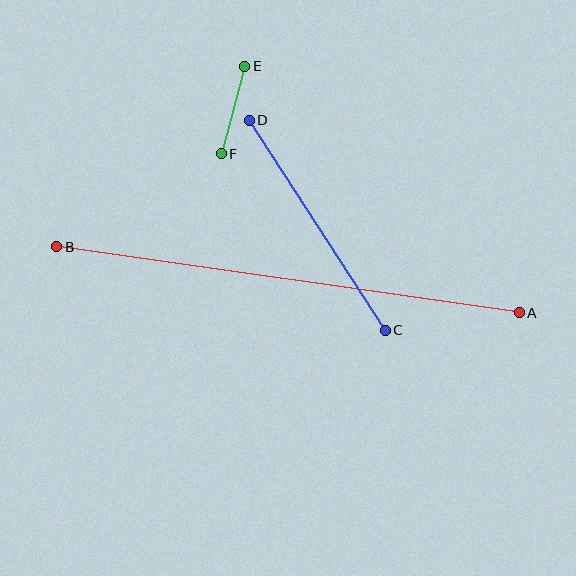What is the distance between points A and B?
The distance is approximately 467 pixels.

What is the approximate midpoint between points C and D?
The midpoint is at approximately (317, 225) pixels.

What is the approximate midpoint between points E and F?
The midpoint is at approximately (233, 110) pixels.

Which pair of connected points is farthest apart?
Points A and B are farthest apart.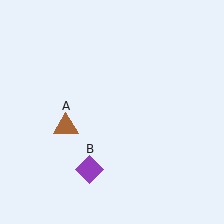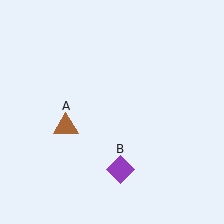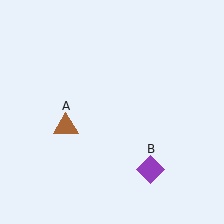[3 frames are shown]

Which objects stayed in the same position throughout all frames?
Brown triangle (object A) remained stationary.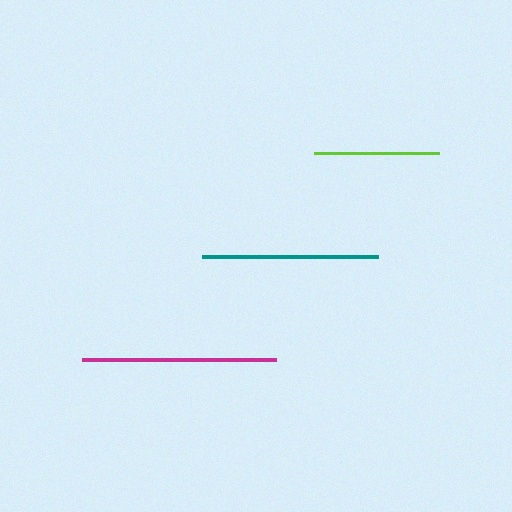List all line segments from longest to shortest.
From longest to shortest: magenta, teal, lime.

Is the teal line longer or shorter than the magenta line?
The magenta line is longer than the teal line.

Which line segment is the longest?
The magenta line is the longest at approximately 193 pixels.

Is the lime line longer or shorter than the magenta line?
The magenta line is longer than the lime line.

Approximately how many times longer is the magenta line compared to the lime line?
The magenta line is approximately 1.5 times the length of the lime line.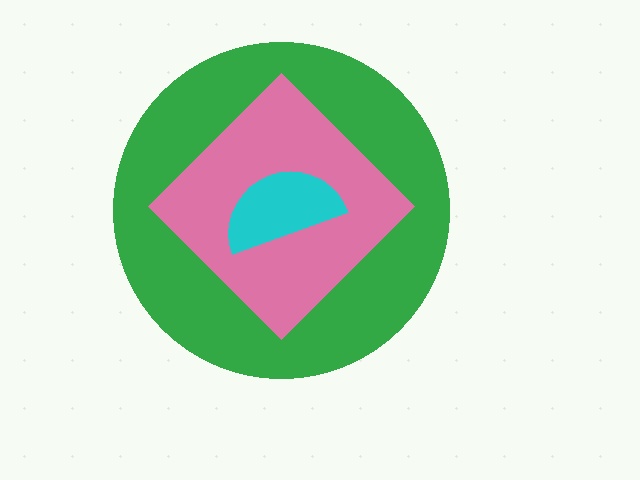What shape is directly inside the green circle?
The pink diamond.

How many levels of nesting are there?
3.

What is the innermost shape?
The cyan semicircle.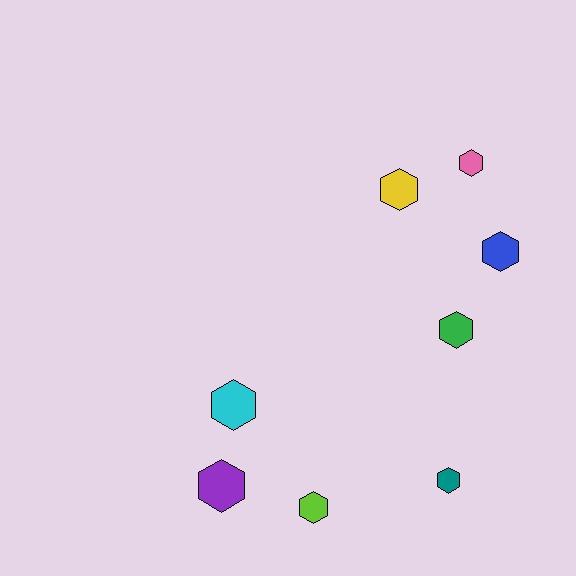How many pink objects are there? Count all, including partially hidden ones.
There is 1 pink object.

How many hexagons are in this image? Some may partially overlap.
There are 8 hexagons.